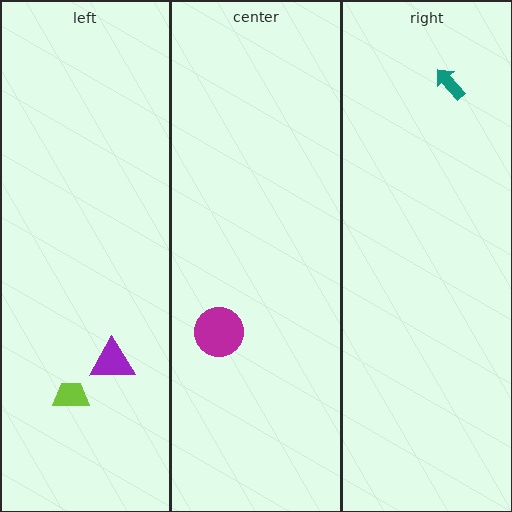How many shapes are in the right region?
1.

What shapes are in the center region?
The magenta circle.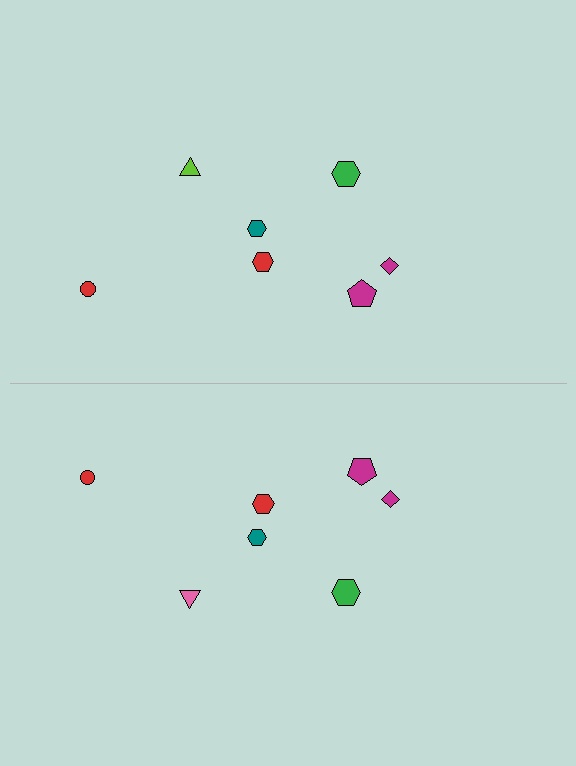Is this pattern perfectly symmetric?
No, the pattern is not perfectly symmetric. The pink triangle on the bottom side breaks the symmetry — its mirror counterpart is lime.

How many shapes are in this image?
There are 14 shapes in this image.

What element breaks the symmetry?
The pink triangle on the bottom side breaks the symmetry — its mirror counterpart is lime.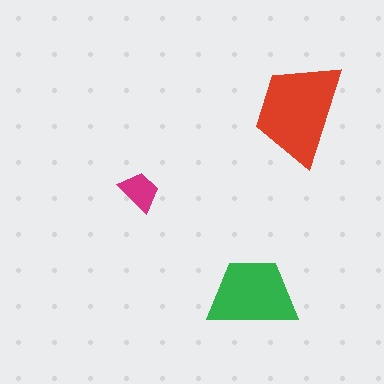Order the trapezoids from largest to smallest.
the red one, the green one, the magenta one.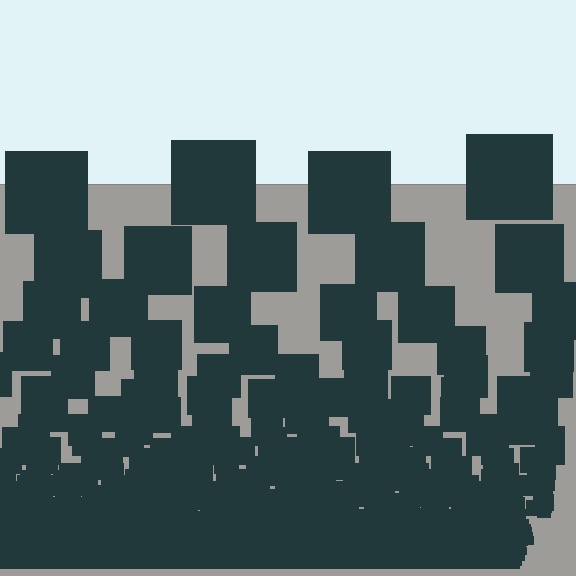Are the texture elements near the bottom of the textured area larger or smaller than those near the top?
Smaller. The gradient is inverted — elements near the bottom are smaller and denser.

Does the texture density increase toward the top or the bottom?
Density increases toward the bottom.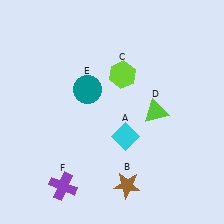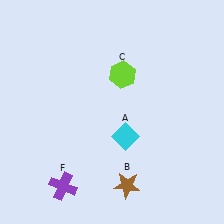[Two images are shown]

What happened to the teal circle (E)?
The teal circle (E) was removed in Image 2. It was in the top-left area of Image 1.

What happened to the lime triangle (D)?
The lime triangle (D) was removed in Image 2. It was in the top-right area of Image 1.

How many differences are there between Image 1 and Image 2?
There are 2 differences between the two images.